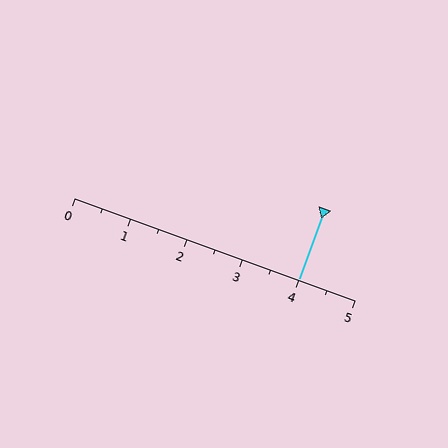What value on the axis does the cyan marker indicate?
The marker indicates approximately 4.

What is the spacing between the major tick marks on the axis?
The major ticks are spaced 1 apart.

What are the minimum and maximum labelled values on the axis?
The axis runs from 0 to 5.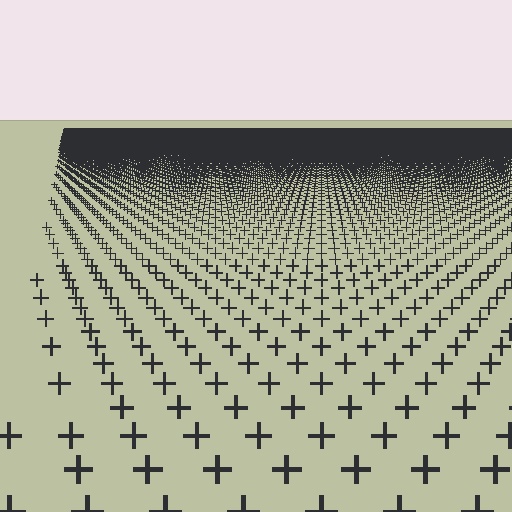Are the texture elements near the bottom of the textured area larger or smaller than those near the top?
Larger. Near the bottom, elements are closer to the viewer and appear at a bigger on-screen size.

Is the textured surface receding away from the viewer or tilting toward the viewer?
The surface is receding away from the viewer. Texture elements get smaller and denser toward the top.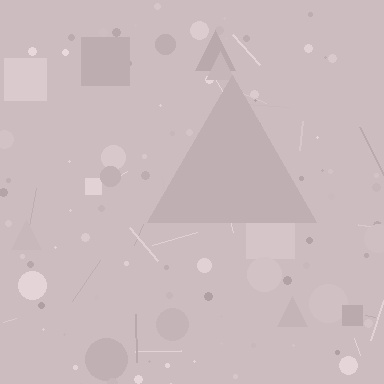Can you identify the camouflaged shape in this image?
The camouflaged shape is a triangle.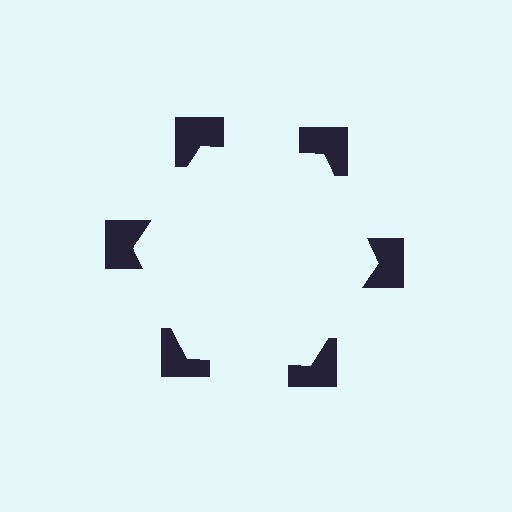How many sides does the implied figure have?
6 sides.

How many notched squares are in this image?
There are 6 — one at each vertex of the illusory hexagon.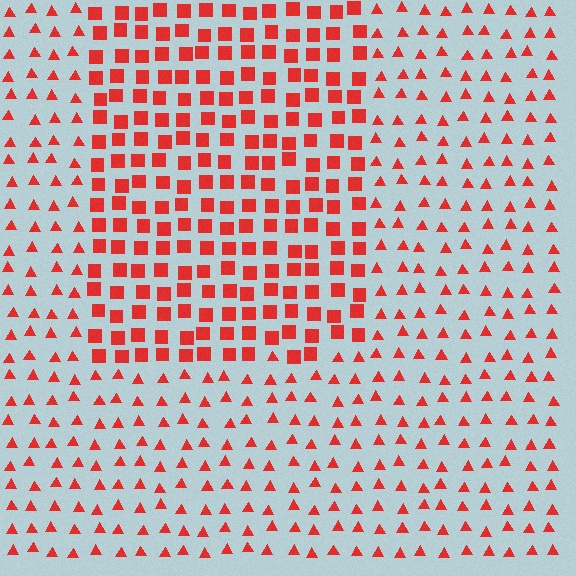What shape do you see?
I see a rectangle.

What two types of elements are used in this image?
The image uses squares inside the rectangle region and triangles outside it.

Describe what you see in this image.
The image is filled with small red elements arranged in a uniform grid. A rectangle-shaped region contains squares, while the surrounding area contains triangles. The boundary is defined purely by the change in element shape.